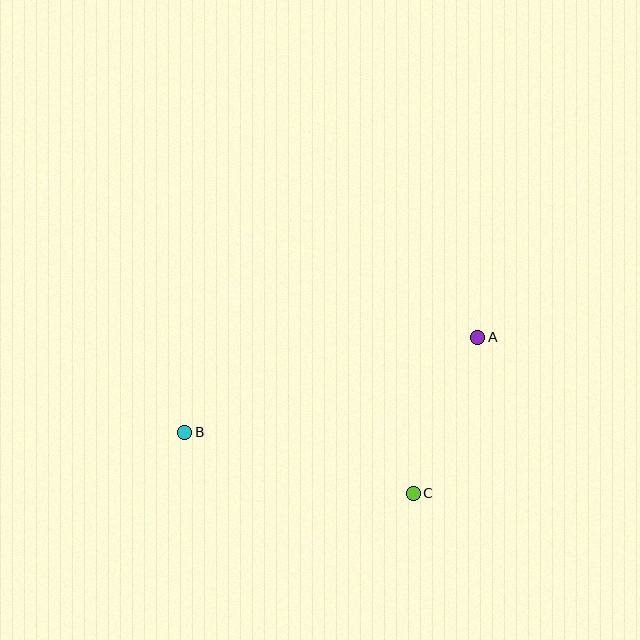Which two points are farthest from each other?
Points A and B are farthest from each other.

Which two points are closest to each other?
Points A and C are closest to each other.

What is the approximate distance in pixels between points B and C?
The distance between B and C is approximately 237 pixels.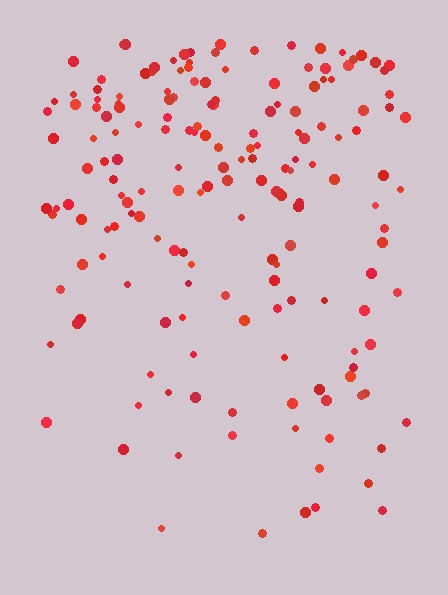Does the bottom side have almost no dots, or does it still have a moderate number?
Still a moderate number, just noticeably fewer than the top.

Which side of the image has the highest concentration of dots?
The top.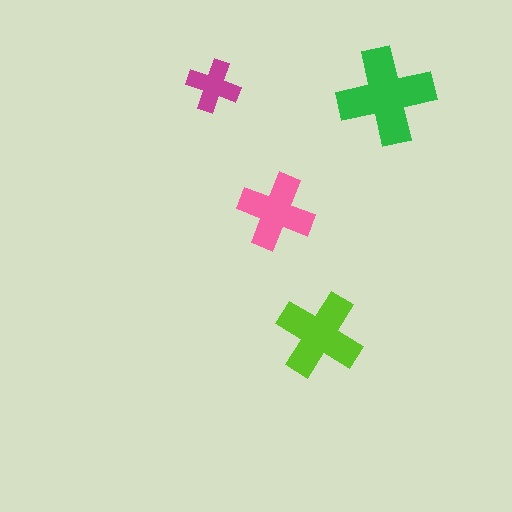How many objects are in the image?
There are 4 objects in the image.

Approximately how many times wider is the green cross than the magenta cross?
About 2 times wider.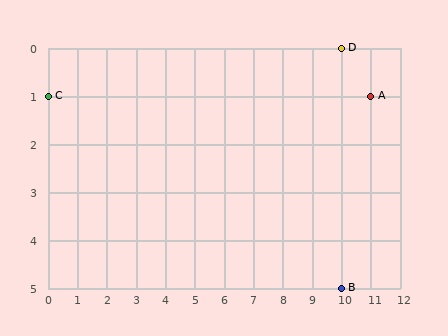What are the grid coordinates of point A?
Point A is at grid coordinates (11, 1).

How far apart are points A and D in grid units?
Points A and D are 1 column and 1 row apart (about 1.4 grid units diagonally).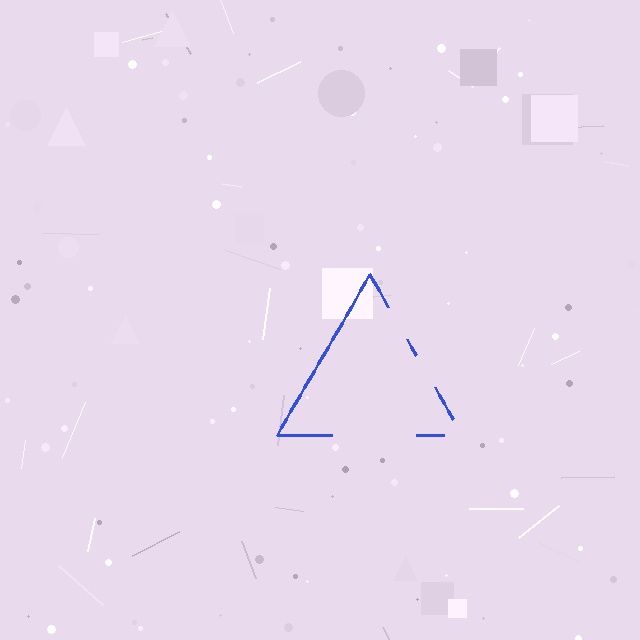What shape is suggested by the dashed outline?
The dashed outline suggests a triangle.